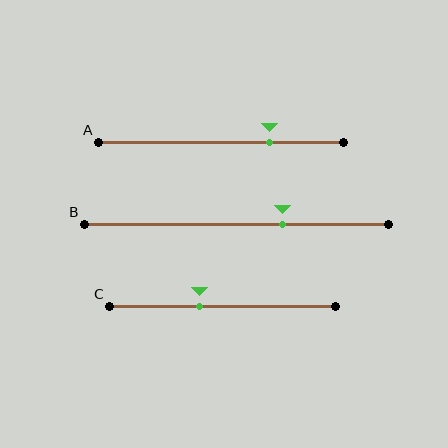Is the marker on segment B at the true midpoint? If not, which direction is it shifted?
No, the marker on segment B is shifted to the right by about 15% of the segment length.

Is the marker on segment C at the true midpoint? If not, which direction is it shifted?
No, the marker on segment C is shifted to the left by about 10% of the segment length.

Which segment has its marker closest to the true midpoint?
Segment C has its marker closest to the true midpoint.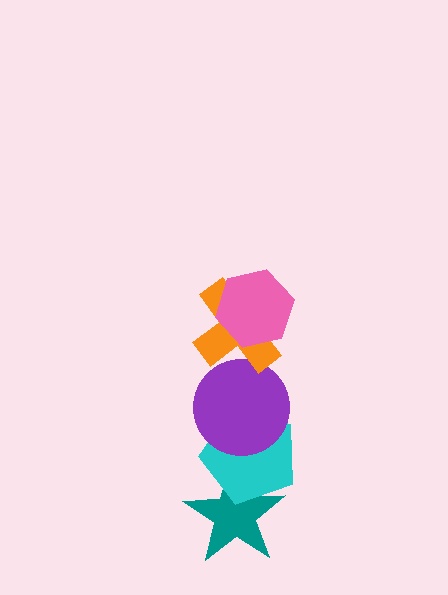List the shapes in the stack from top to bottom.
From top to bottom: the pink hexagon, the orange cross, the purple circle, the cyan pentagon, the teal star.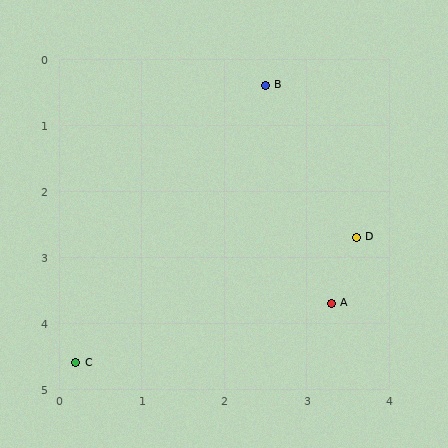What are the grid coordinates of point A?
Point A is at approximately (3.3, 3.7).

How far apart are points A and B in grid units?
Points A and B are about 3.4 grid units apart.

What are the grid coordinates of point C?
Point C is at approximately (0.2, 4.6).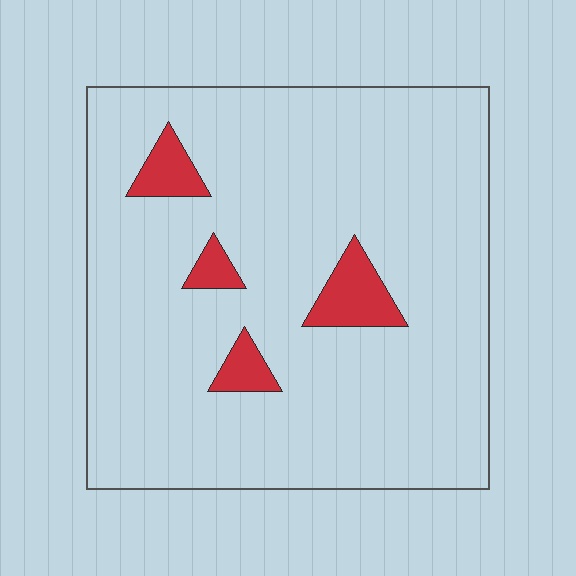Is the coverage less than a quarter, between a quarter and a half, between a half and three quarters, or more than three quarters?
Less than a quarter.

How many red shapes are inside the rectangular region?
4.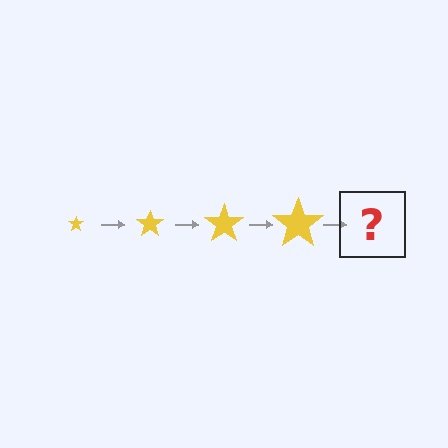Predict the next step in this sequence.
The next step is a yellow star, larger than the previous one.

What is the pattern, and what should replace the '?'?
The pattern is that the star gets progressively larger each step. The '?' should be a yellow star, larger than the previous one.